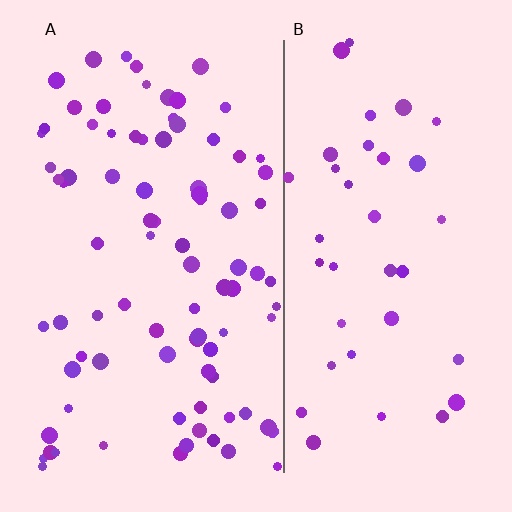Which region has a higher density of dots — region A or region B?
A (the left).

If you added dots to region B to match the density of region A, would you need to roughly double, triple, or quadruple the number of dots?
Approximately double.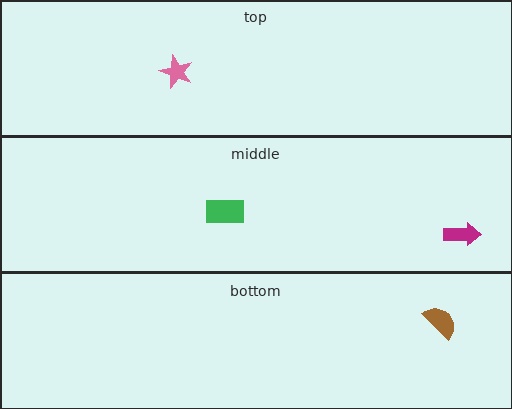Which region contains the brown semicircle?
The bottom region.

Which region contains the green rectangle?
The middle region.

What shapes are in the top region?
The pink star.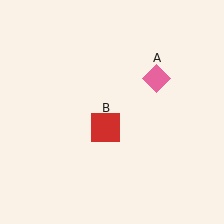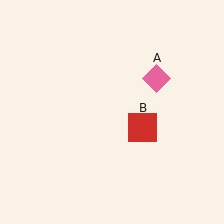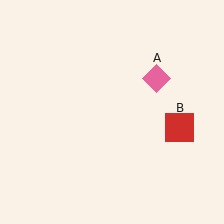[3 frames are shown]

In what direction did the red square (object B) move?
The red square (object B) moved right.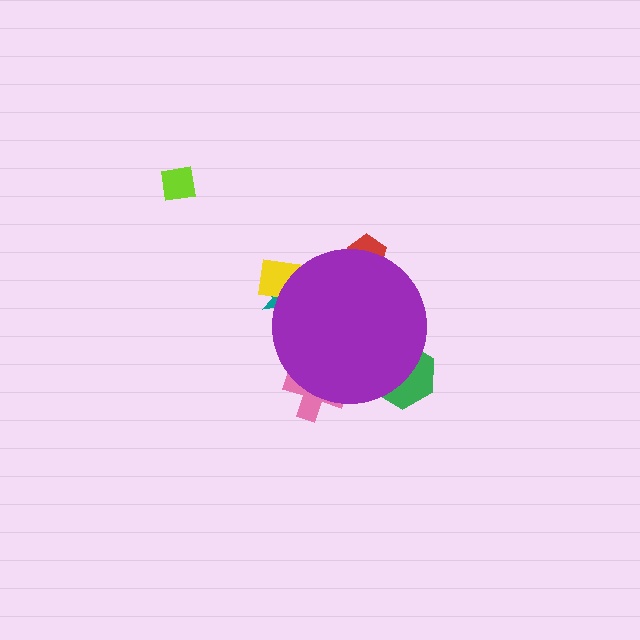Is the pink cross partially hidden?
Yes, the pink cross is partially hidden behind the purple circle.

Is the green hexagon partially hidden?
Yes, the green hexagon is partially hidden behind the purple circle.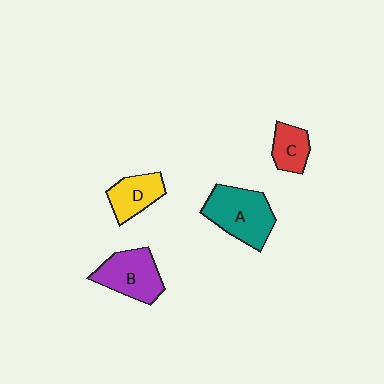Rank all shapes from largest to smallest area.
From largest to smallest: A (teal), B (purple), D (yellow), C (red).